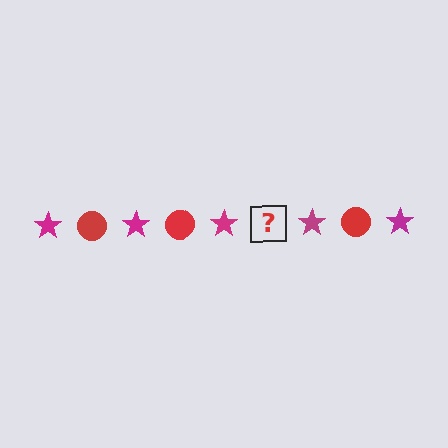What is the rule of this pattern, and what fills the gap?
The rule is that the pattern alternates between magenta star and red circle. The gap should be filled with a red circle.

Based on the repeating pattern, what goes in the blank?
The blank should be a red circle.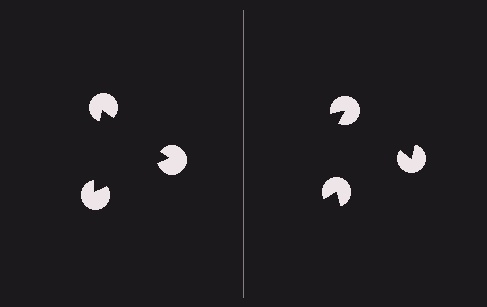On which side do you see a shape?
An illusory triangle appears on the left side. On the right side the wedge cuts are rotated, so no coherent shape forms.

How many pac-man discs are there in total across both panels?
6 — 3 on each side.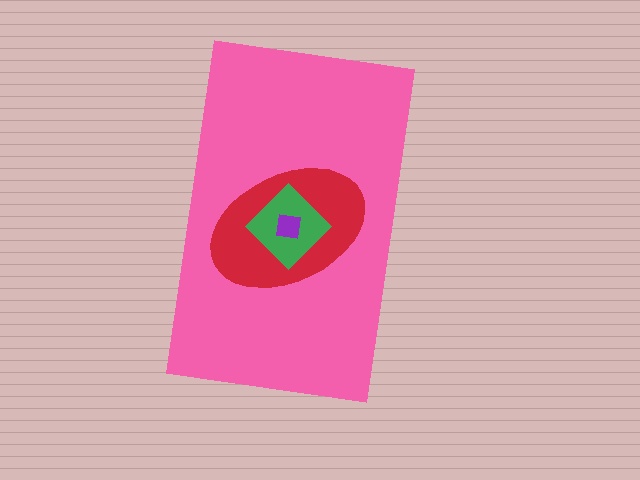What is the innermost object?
The purple square.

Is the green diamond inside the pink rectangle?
Yes.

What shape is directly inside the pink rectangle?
The red ellipse.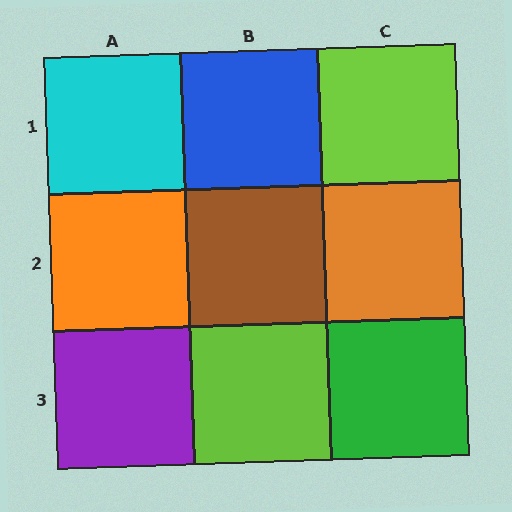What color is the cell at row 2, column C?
Orange.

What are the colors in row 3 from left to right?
Purple, lime, green.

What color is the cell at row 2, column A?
Orange.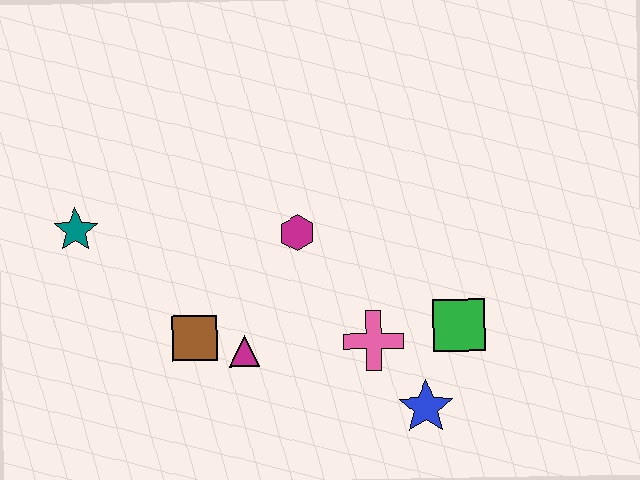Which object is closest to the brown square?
The magenta triangle is closest to the brown square.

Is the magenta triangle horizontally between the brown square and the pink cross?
Yes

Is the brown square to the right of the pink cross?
No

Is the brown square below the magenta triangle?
No